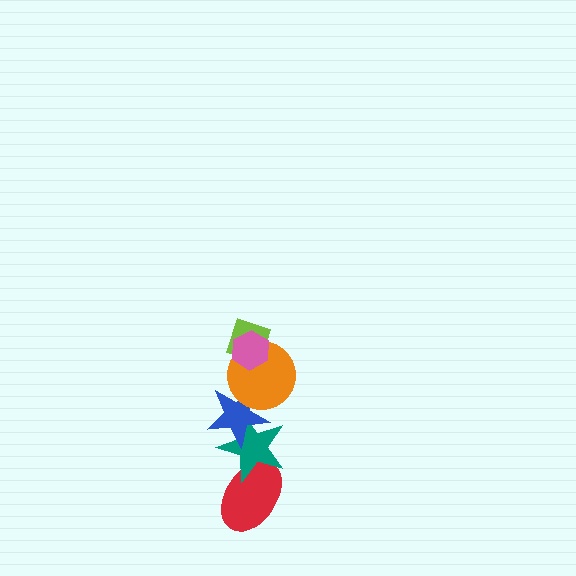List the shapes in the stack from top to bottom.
From top to bottom: the pink hexagon, the lime diamond, the orange circle, the blue star, the teal star, the red ellipse.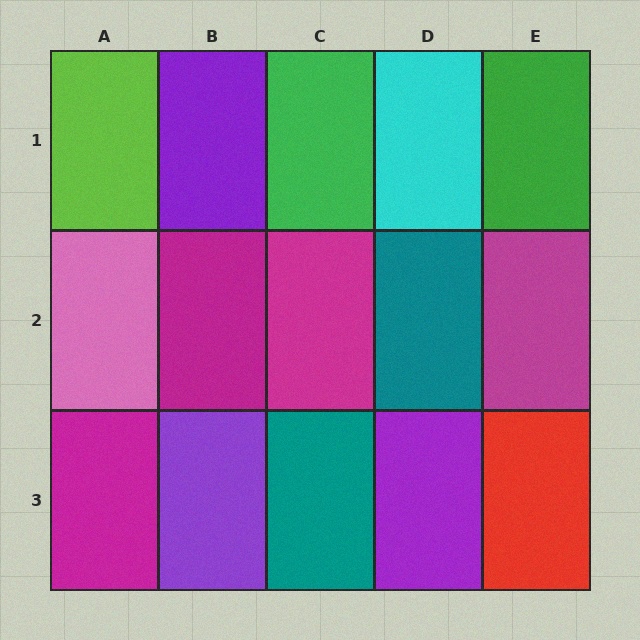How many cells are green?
2 cells are green.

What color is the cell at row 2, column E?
Magenta.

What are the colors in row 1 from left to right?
Lime, purple, green, cyan, green.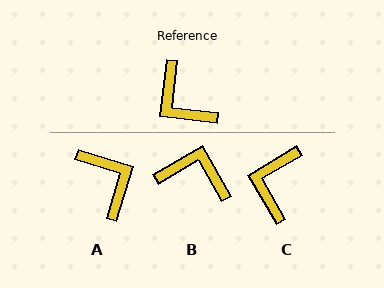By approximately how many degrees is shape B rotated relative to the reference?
Approximately 143 degrees clockwise.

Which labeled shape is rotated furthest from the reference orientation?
A, about 170 degrees away.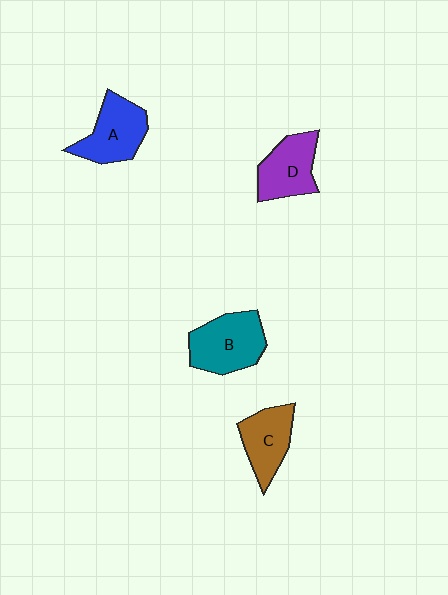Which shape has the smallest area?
Shape C (brown).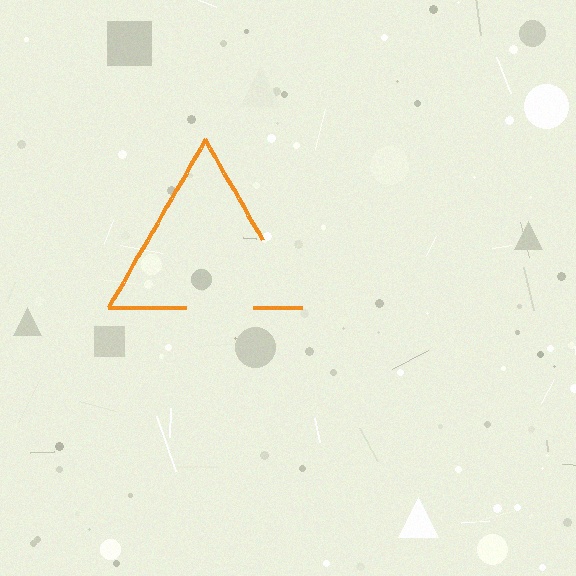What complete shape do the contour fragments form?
The contour fragments form a triangle.